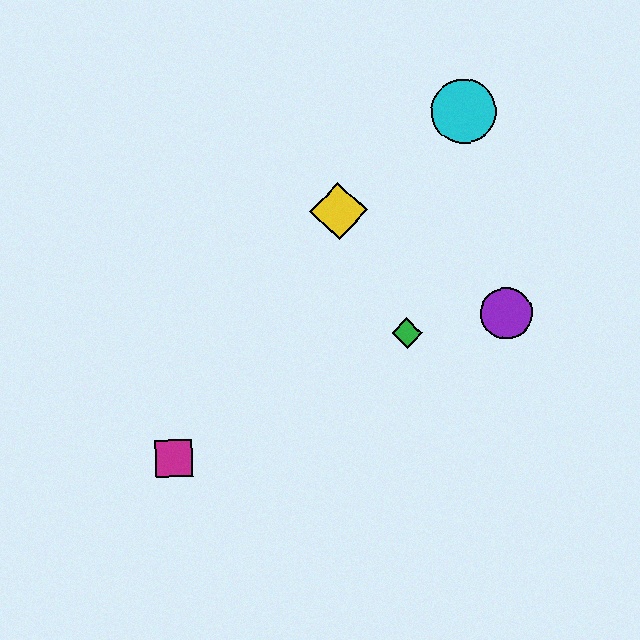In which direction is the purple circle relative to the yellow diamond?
The purple circle is to the right of the yellow diamond.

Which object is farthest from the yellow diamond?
The magenta square is farthest from the yellow diamond.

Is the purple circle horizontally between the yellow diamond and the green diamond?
No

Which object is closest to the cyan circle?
The yellow diamond is closest to the cyan circle.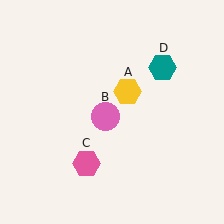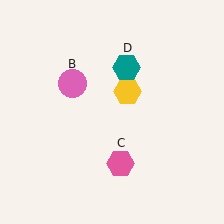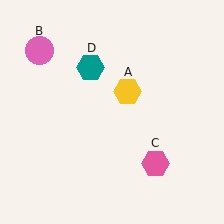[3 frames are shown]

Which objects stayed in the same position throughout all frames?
Yellow hexagon (object A) remained stationary.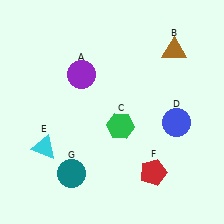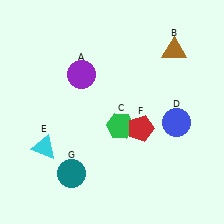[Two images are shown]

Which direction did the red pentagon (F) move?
The red pentagon (F) moved up.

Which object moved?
The red pentagon (F) moved up.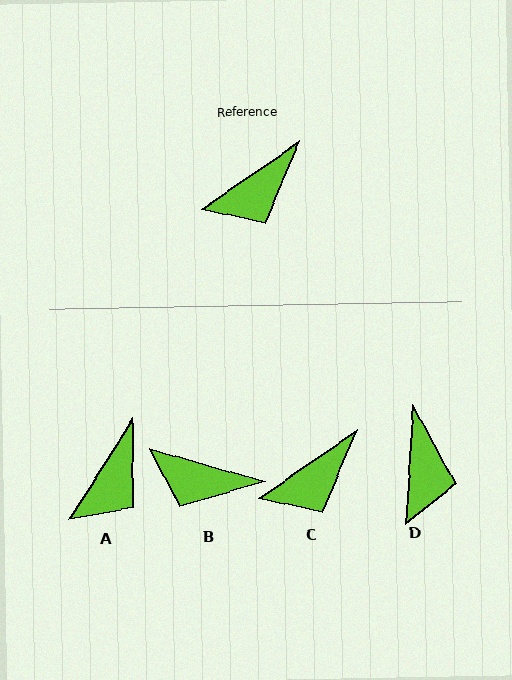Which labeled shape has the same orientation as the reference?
C.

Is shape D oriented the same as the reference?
No, it is off by about 51 degrees.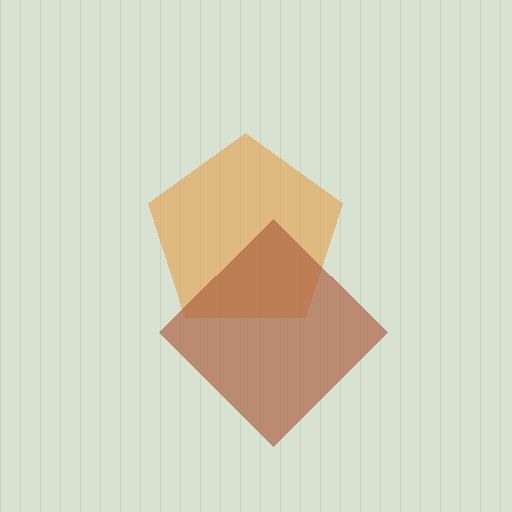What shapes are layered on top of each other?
The layered shapes are: an orange pentagon, a brown diamond.